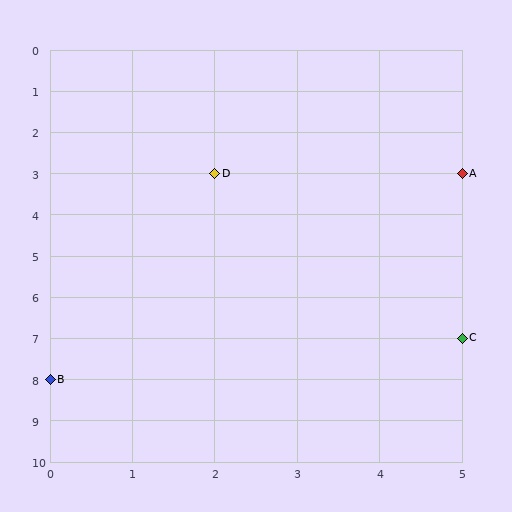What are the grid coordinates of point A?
Point A is at grid coordinates (5, 3).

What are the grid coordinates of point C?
Point C is at grid coordinates (5, 7).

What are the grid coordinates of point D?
Point D is at grid coordinates (2, 3).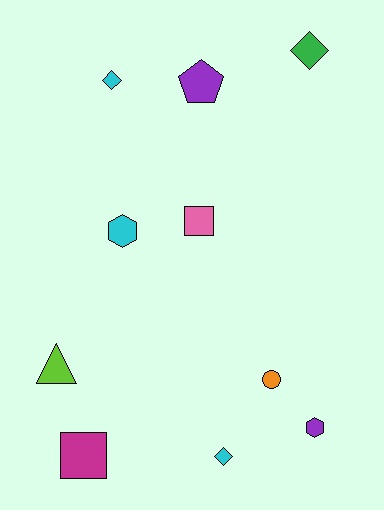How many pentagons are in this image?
There is 1 pentagon.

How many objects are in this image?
There are 10 objects.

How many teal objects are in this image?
There are no teal objects.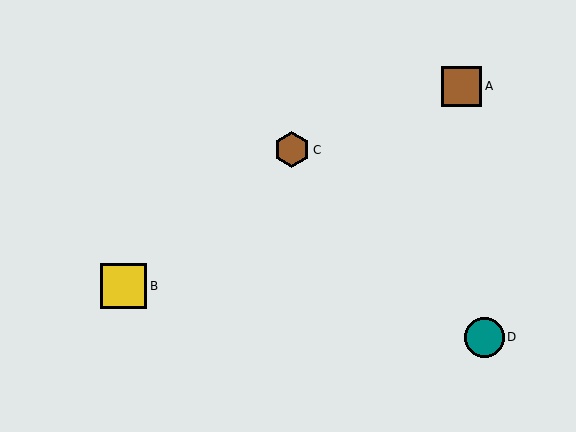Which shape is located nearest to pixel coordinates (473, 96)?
The brown square (labeled A) at (461, 87) is nearest to that location.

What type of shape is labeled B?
Shape B is a yellow square.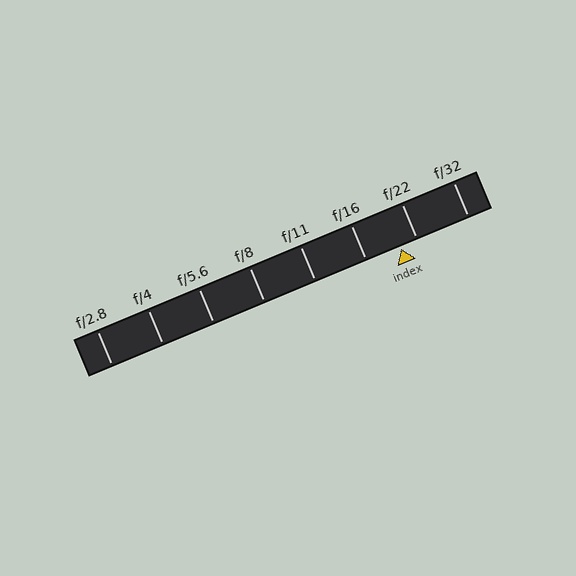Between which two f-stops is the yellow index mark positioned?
The index mark is between f/16 and f/22.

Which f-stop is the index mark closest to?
The index mark is closest to f/22.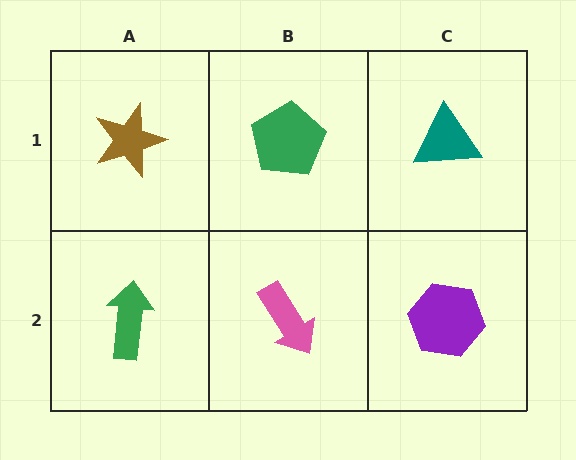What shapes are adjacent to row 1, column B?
A pink arrow (row 2, column B), a brown star (row 1, column A), a teal triangle (row 1, column C).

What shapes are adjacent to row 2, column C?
A teal triangle (row 1, column C), a pink arrow (row 2, column B).